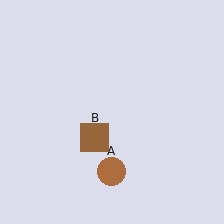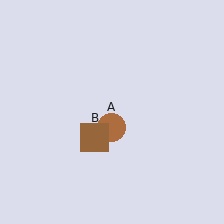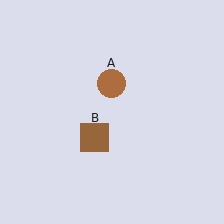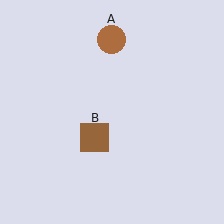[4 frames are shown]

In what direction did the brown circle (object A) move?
The brown circle (object A) moved up.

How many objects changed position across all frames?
1 object changed position: brown circle (object A).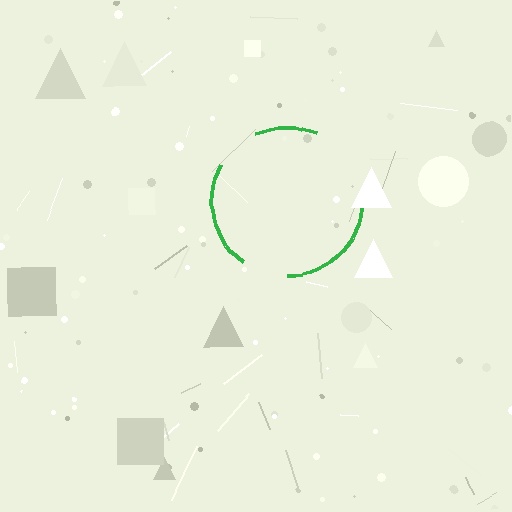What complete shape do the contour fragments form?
The contour fragments form a circle.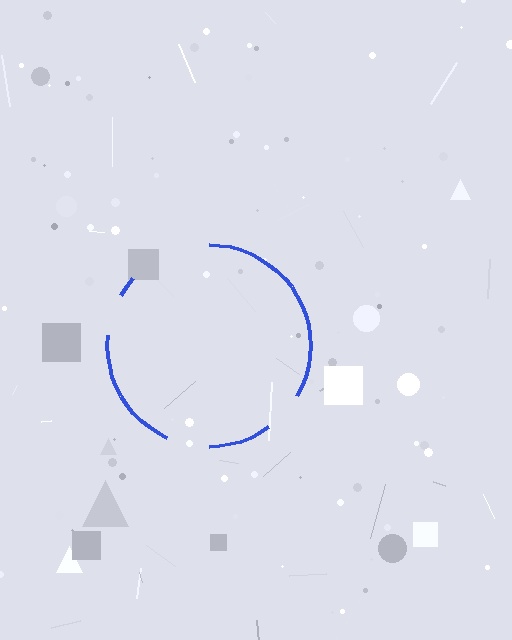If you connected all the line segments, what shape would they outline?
They would outline a circle.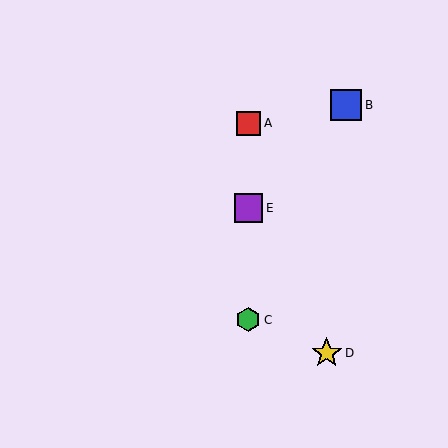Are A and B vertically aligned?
No, A is at x≈248 and B is at x≈346.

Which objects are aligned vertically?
Objects A, C, E are aligned vertically.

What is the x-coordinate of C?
Object C is at x≈248.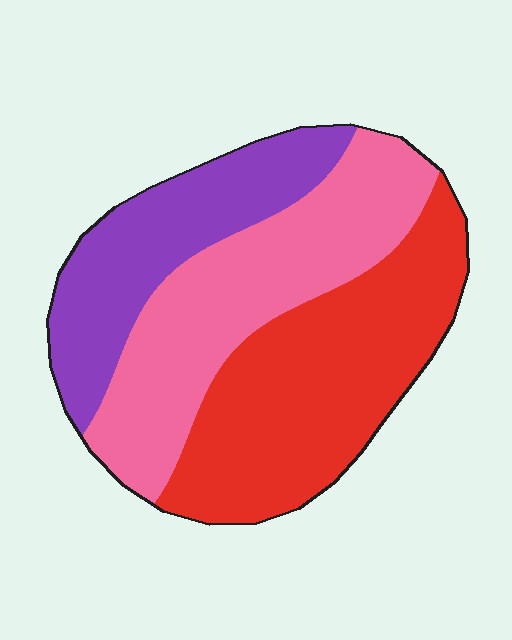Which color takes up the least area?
Purple, at roughly 25%.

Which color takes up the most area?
Red, at roughly 40%.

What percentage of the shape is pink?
Pink covers about 35% of the shape.